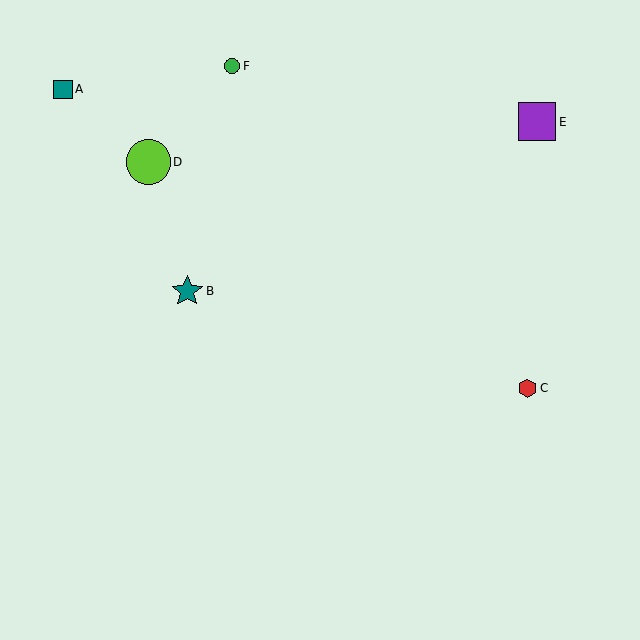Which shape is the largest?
The lime circle (labeled D) is the largest.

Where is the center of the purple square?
The center of the purple square is at (537, 122).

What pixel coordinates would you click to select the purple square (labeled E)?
Click at (537, 122) to select the purple square E.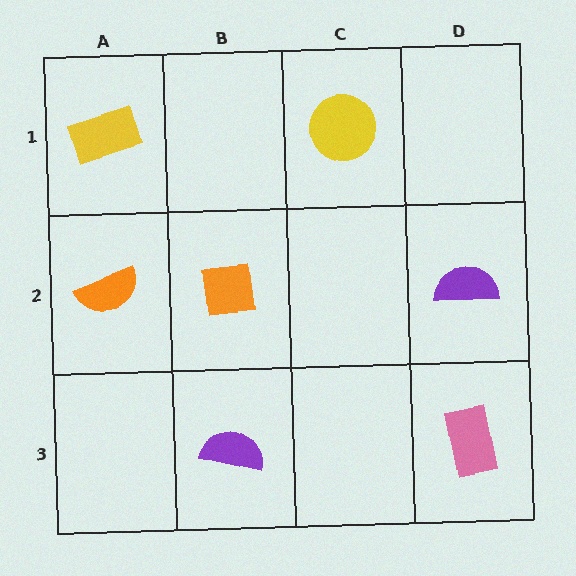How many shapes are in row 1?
2 shapes.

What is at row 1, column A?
A yellow rectangle.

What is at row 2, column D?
A purple semicircle.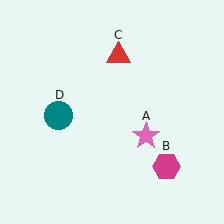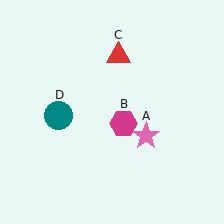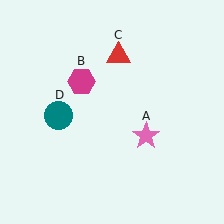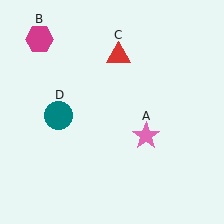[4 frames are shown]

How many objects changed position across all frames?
1 object changed position: magenta hexagon (object B).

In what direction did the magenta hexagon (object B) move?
The magenta hexagon (object B) moved up and to the left.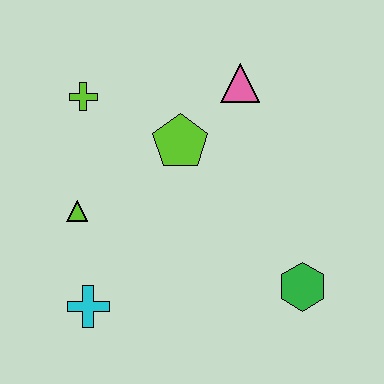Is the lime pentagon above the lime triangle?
Yes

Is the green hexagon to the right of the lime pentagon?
Yes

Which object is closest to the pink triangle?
The lime pentagon is closest to the pink triangle.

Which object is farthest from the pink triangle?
The cyan cross is farthest from the pink triangle.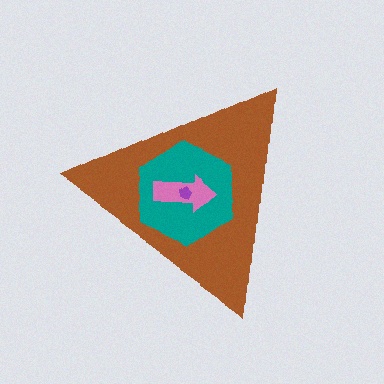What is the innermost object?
The purple pentagon.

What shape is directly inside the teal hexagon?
The pink arrow.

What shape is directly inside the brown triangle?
The teal hexagon.